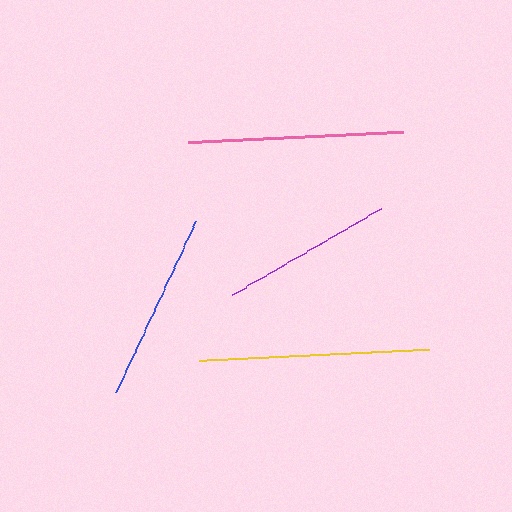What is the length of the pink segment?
The pink segment is approximately 215 pixels long.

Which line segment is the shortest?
The purple line is the shortest at approximately 172 pixels.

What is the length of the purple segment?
The purple segment is approximately 172 pixels long.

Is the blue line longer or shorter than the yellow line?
The yellow line is longer than the blue line.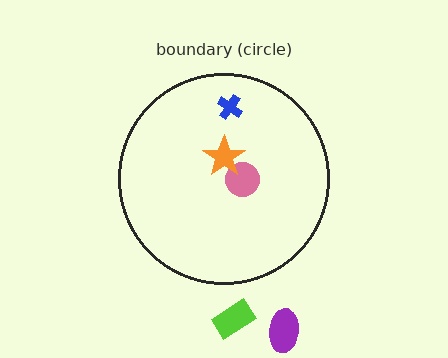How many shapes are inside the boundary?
3 inside, 2 outside.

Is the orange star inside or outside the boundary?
Inside.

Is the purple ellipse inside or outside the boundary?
Outside.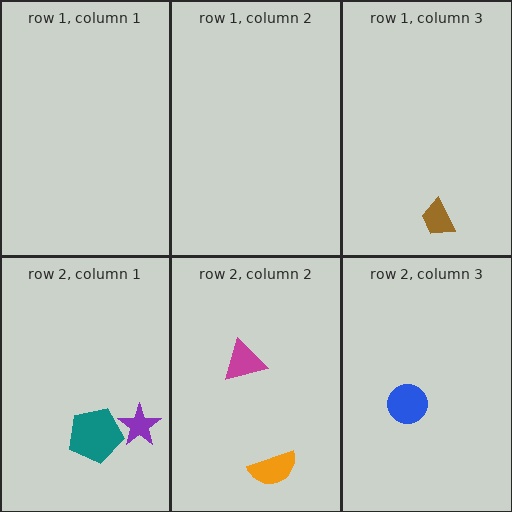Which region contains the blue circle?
The row 2, column 3 region.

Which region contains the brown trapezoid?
The row 1, column 3 region.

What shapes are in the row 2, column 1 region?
The purple star, the teal pentagon.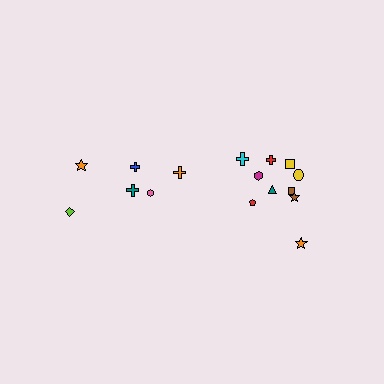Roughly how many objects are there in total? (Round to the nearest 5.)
Roughly 15 objects in total.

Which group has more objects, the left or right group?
The right group.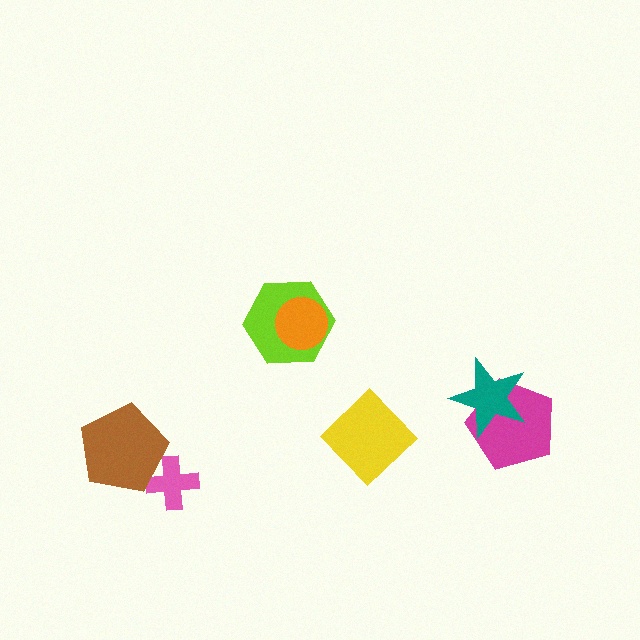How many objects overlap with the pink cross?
1 object overlaps with the pink cross.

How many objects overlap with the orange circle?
1 object overlaps with the orange circle.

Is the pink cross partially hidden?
Yes, it is partially covered by another shape.